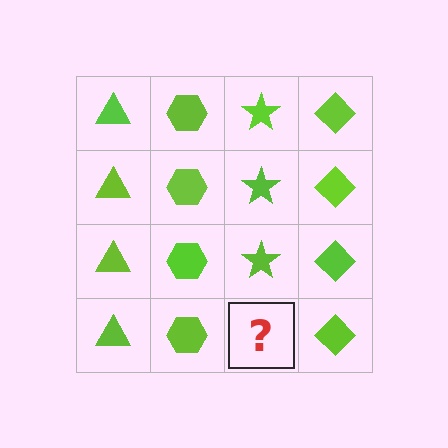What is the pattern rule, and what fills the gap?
The rule is that each column has a consistent shape. The gap should be filled with a lime star.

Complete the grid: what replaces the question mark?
The question mark should be replaced with a lime star.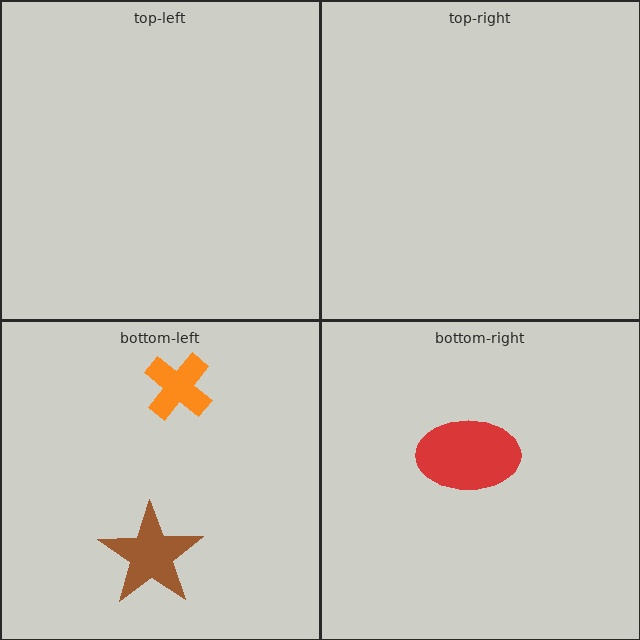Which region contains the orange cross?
The bottom-left region.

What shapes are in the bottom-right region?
The red ellipse.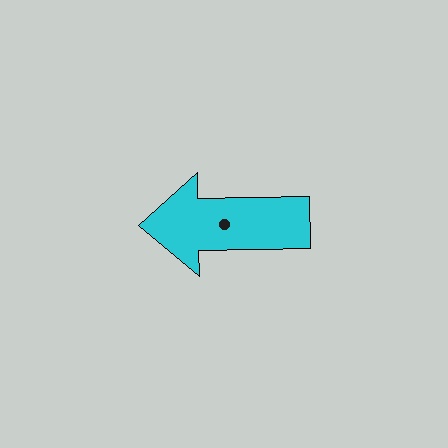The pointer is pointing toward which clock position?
Roughly 9 o'clock.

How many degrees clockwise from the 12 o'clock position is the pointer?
Approximately 269 degrees.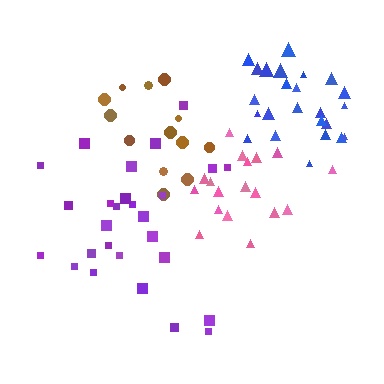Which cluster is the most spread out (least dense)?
Purple.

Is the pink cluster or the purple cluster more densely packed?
Pink.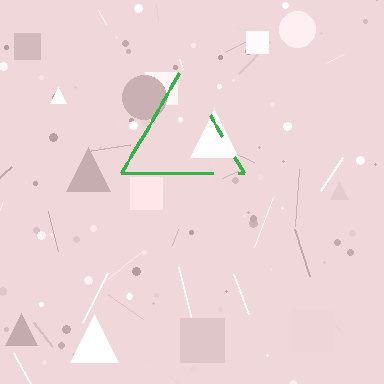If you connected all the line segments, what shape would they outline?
They would outline a triangle.